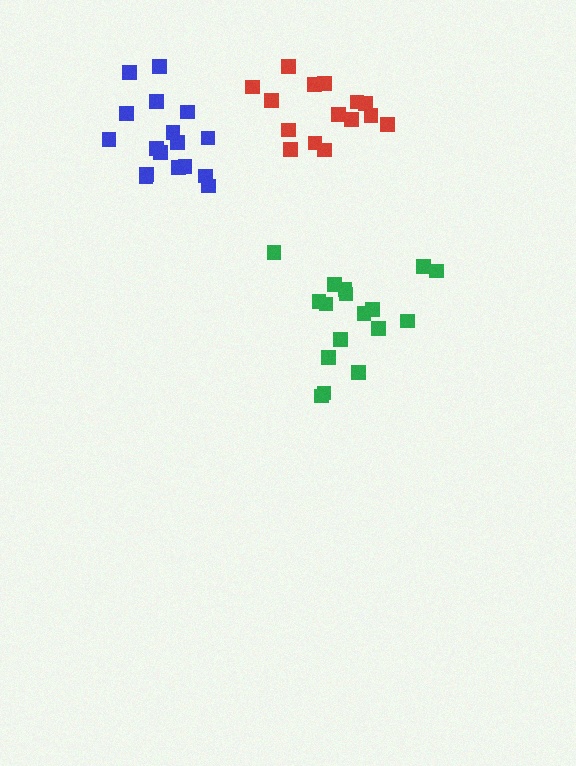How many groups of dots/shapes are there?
There are 3 groups.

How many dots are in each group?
Group 1: 17 dots, Group 2: 15 dots, Group 3: 17 dots (49 total).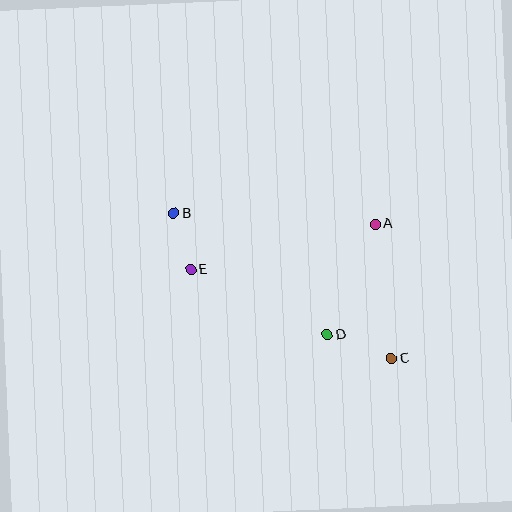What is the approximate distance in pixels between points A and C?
The distance between A and C is approximately 135 pixels.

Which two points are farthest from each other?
Points B and C are farthest from each other.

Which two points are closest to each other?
Points B and E are closest to each other.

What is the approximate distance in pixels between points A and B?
The distance between A and B is approximately 202 pixels.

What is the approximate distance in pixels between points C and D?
The distance between C and D is approximately 69 pixels.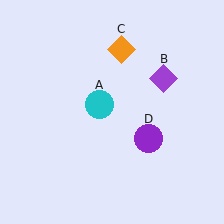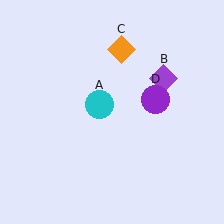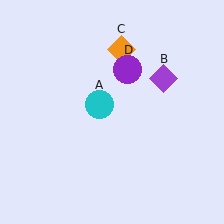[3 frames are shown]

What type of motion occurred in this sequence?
The purple circle (object D) rotated counterclockwise around the center of the scene.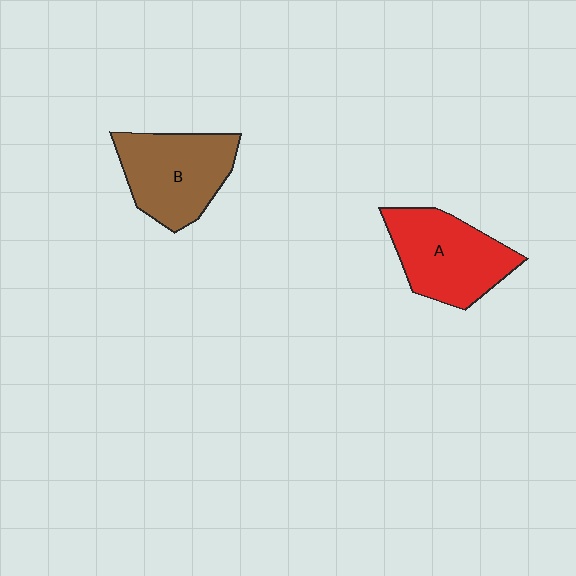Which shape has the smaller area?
Shape B (brown).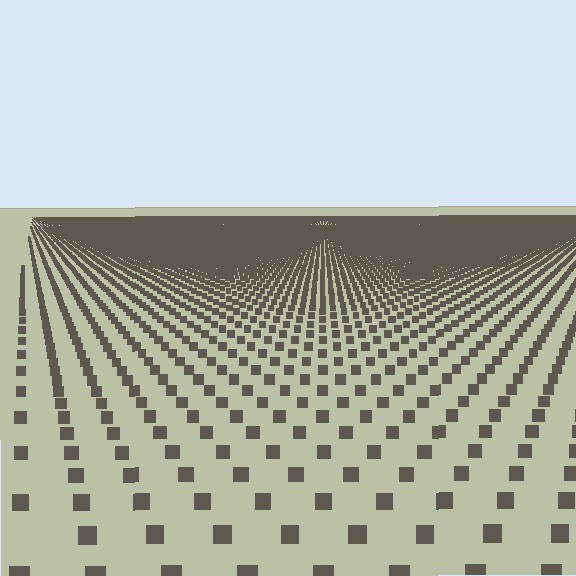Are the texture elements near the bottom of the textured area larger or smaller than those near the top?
Larger. Near the bottom, elements are closer to the viewer and appear at a bigger on-screen size.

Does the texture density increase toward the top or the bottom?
Density increases toward the top.